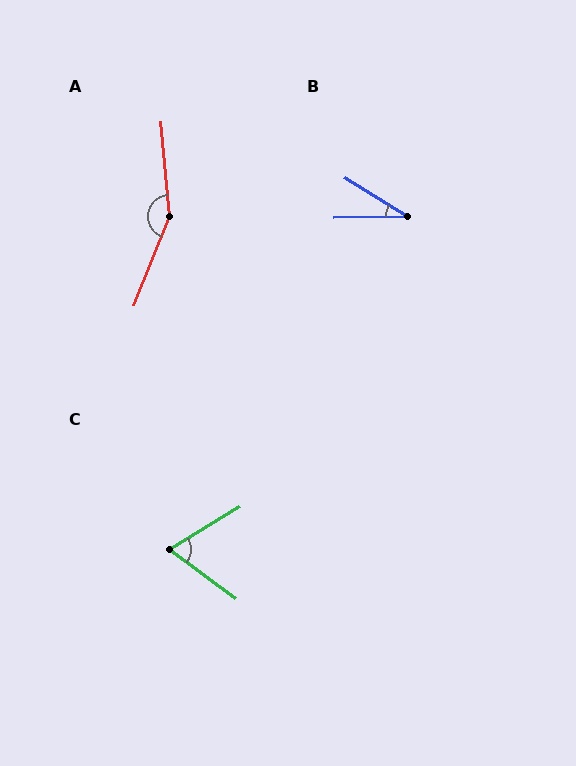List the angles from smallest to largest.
B (33°), C (68°), A (153°).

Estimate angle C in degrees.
Approximately 68 degrees.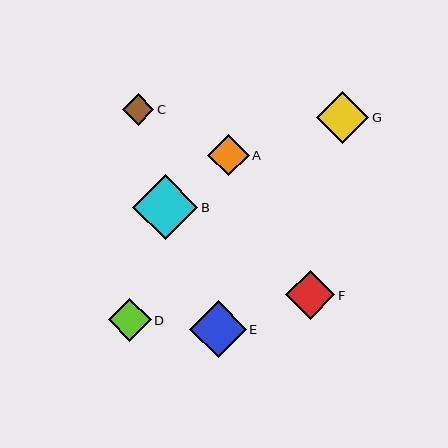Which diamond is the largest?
Diamond B is the largest with a size of approximately 65 pixels.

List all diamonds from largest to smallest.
From largest to smallest: B, E, G, F, D, A, C.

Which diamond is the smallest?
Diamond C is the smallest with a size of approximately 32 pixels.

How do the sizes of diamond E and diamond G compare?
Diamond E and diamond G are approximately the same size.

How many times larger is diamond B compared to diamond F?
Diamond B is approximately 1.3 times the size of diamond F.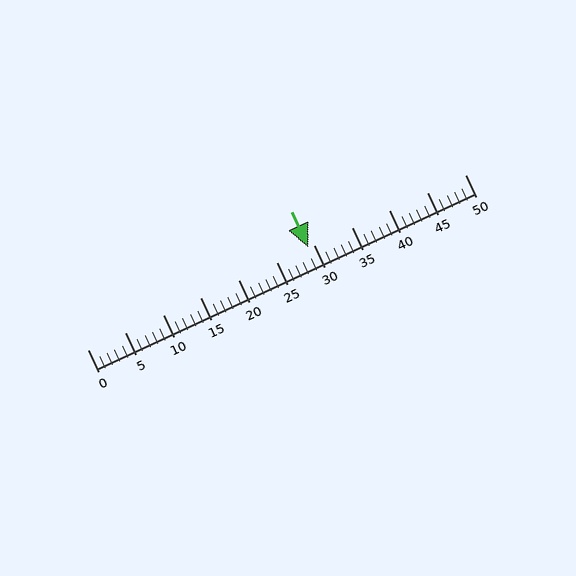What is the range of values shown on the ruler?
The ruler shows values from 0 to 50.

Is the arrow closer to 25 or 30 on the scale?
The arrow is closer to 30.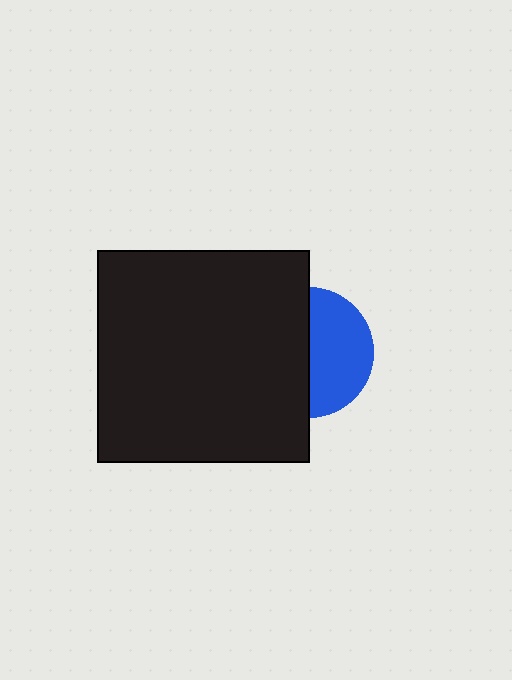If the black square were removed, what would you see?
You would see the complete blue circle.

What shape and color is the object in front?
The object in front is a black square.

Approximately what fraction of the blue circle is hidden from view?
Roughly 51% of the blue circle is hidden behind the black square.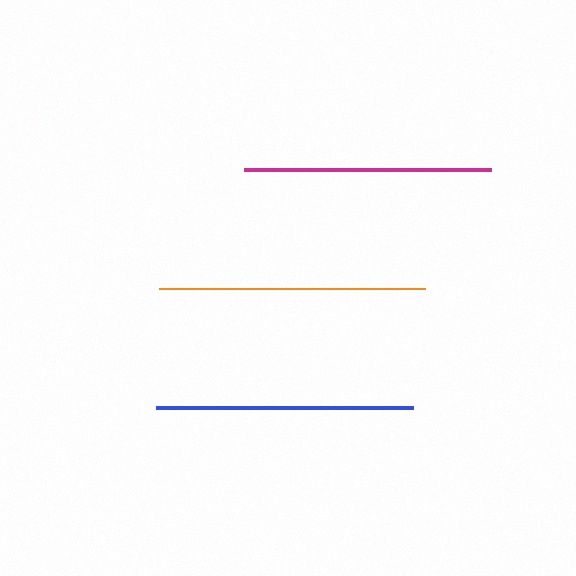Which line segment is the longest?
The orange line is the longest at approximately 266 pixels.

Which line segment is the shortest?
The magenta line is the shortest at approximately 248 pixels.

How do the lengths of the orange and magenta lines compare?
The orange and magenta lines are approximately the same length.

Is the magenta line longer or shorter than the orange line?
The orange line is longer than the magenta line.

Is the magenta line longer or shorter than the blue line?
The blue line is longer than the magenta line.